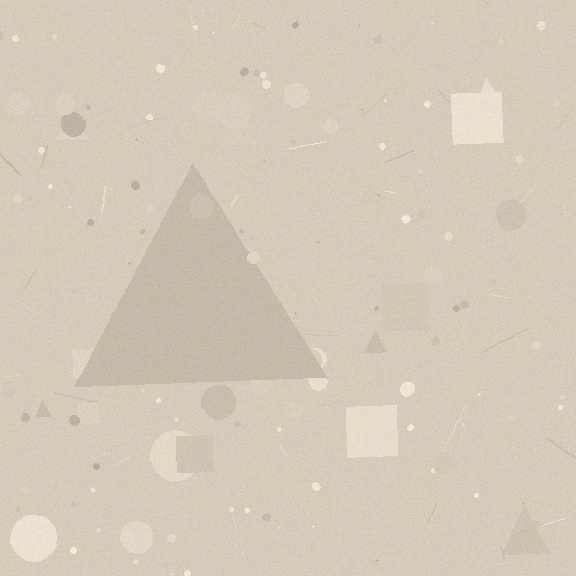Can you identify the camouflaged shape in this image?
The camouflaged shape is a triangle.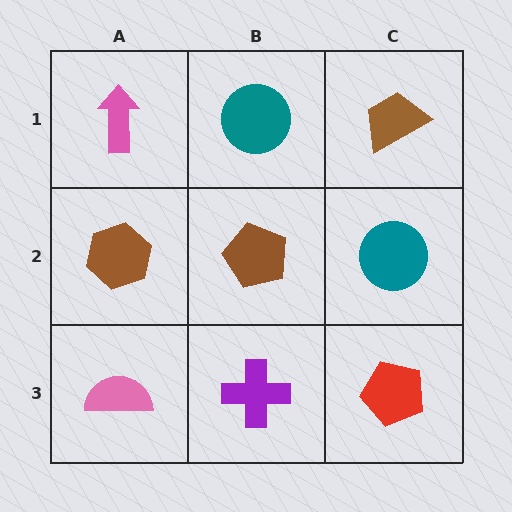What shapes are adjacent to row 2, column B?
A teal circle (row 1, column B), a purple cross (row 3, column B), a brown hexagon (row 2, column A), a teal circle (row 2, column C).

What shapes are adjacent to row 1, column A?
A brown hexagon (row 2, column A), a teal circle (row 1, column B).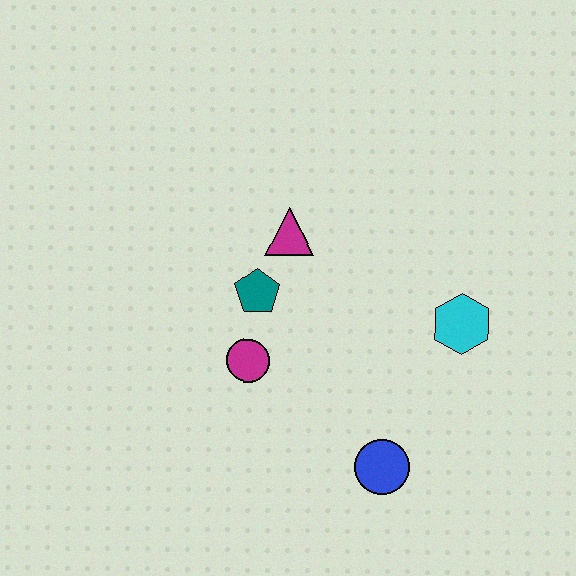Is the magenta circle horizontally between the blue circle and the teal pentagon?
No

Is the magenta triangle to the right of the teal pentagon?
Yes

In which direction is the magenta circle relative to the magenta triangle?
The magenta circle is below the magenta triangle.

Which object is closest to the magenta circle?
The teal pentagon is closest to the magenta circle.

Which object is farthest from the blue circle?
The magenta triangle is farthest from the blue circle.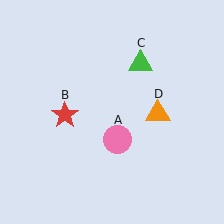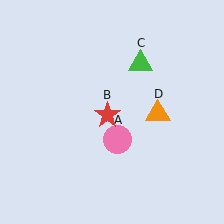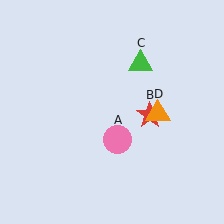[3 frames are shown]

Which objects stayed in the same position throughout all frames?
Pink circle (object A) and green triangle (object C) and orange triangle (object D) remained stationary.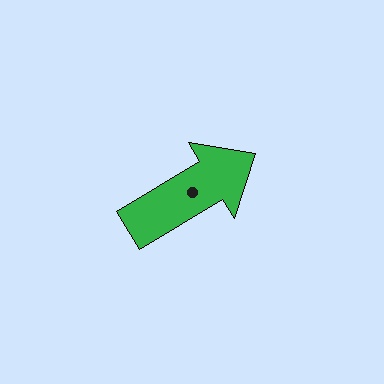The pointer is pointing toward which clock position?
Roughly 2 o'clock.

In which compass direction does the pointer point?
Northeast.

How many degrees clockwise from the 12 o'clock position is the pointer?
Approximately 59 degrees.